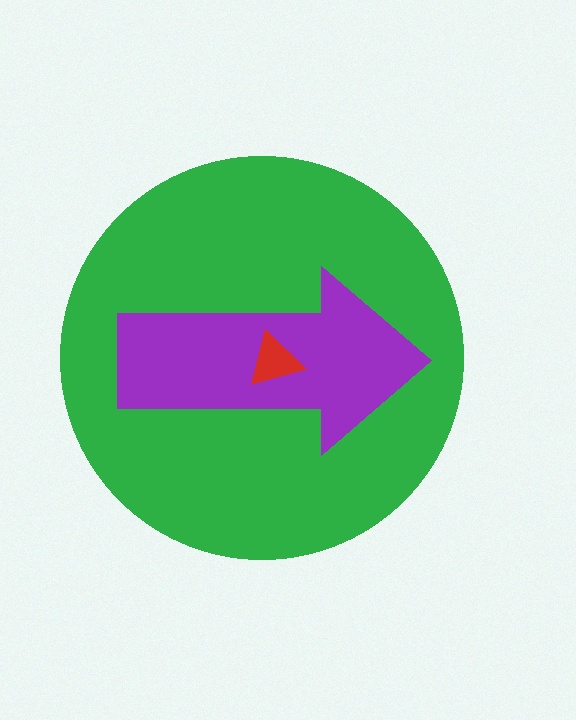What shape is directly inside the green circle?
The purple arrow.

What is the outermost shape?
The green circle.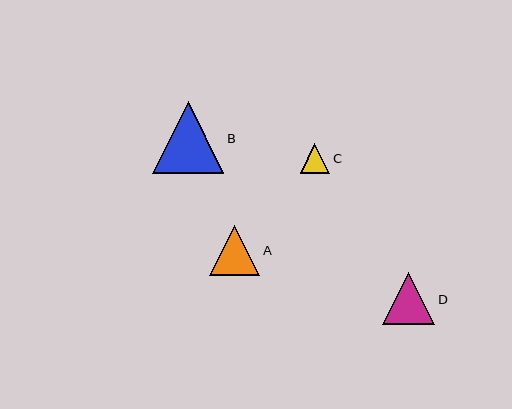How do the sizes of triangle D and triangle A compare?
Triangle D and triangle A are approximately the same size.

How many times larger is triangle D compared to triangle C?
Triangle D is approximately 1.8 times the size of triangle C.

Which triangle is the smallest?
Triangle C is the smallest with a size of approximately 30 pixels.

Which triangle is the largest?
Triangle B is the largest with a size of approximately 72 pixels.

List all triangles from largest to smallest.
From largest to smallest: B, D, A, C.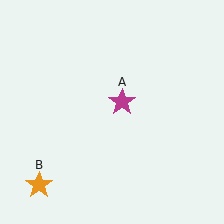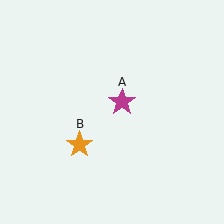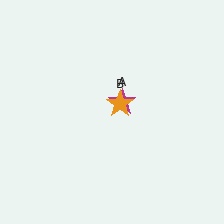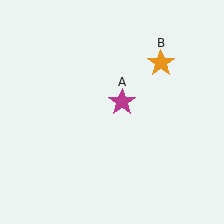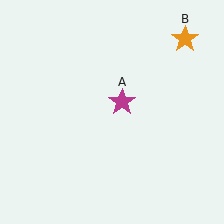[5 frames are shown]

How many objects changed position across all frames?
1 object changed position: orange star (object B).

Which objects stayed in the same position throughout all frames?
Magenta star (object A) remained stationary.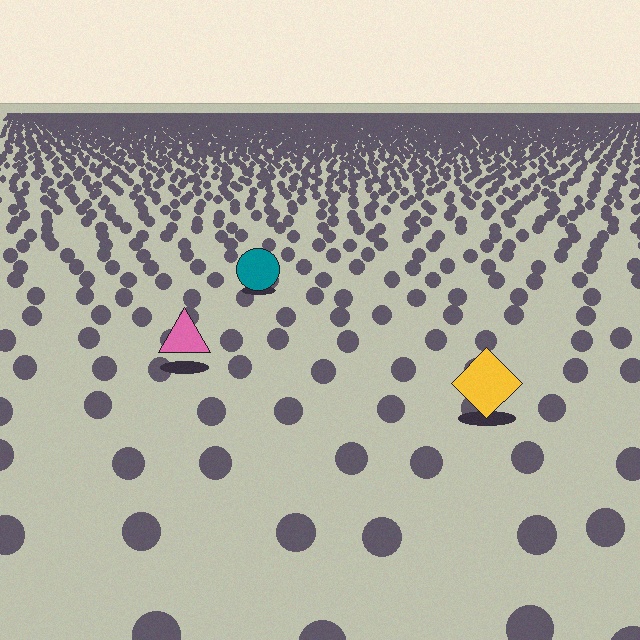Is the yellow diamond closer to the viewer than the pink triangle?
Yes. The yellow diamond is closer — you can tell from the texture gradient: the ground texture is coarser near it.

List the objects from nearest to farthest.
From nearest to farthest: the yellow diamond, the pink triangle, the teal circle.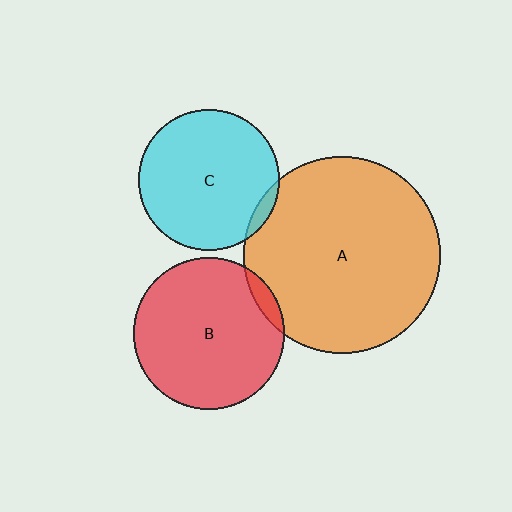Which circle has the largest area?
Circle A (orange).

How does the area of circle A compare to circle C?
Approximately 1.9 times.